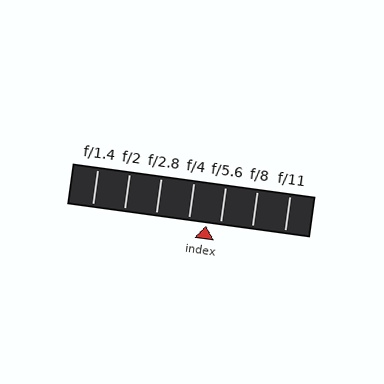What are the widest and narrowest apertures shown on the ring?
The widest aperture shown is f/1.4 and the narrowest is f/11.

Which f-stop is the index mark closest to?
The index mark is closest to f/5.6.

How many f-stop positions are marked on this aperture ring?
There are 7 f-stop positions marked.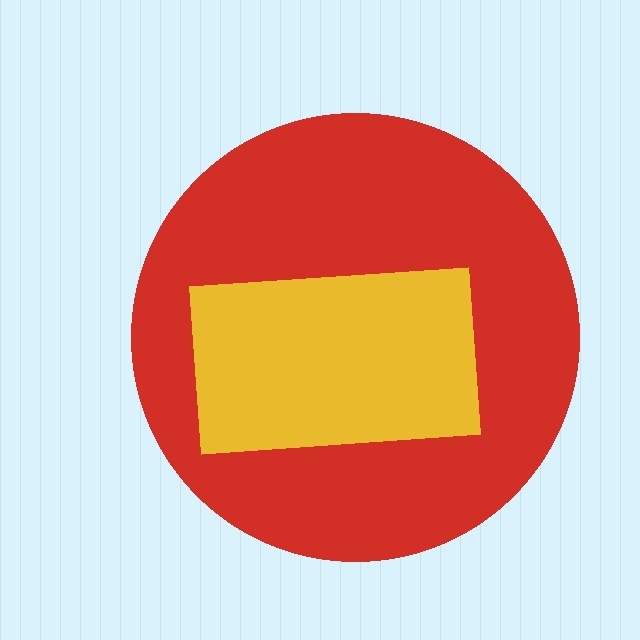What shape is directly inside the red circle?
The yellow rectangle.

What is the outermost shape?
The red circle.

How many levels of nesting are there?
2.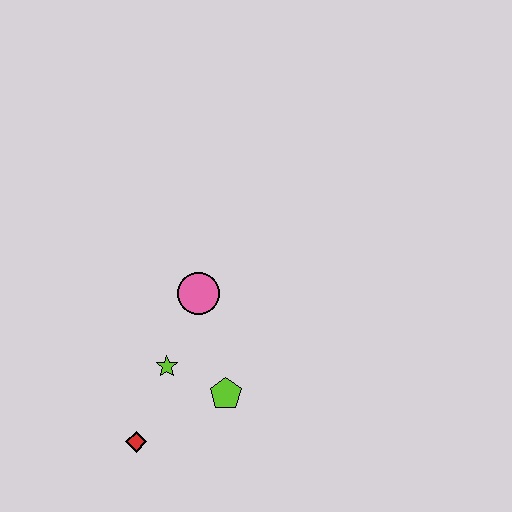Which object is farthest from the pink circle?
The red diamond is farthest from the pink circle.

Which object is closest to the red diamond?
The lime star is closest to the red diamond.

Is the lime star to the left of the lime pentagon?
Yes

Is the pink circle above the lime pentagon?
Yes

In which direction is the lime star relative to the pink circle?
The lime star is below the pink circle.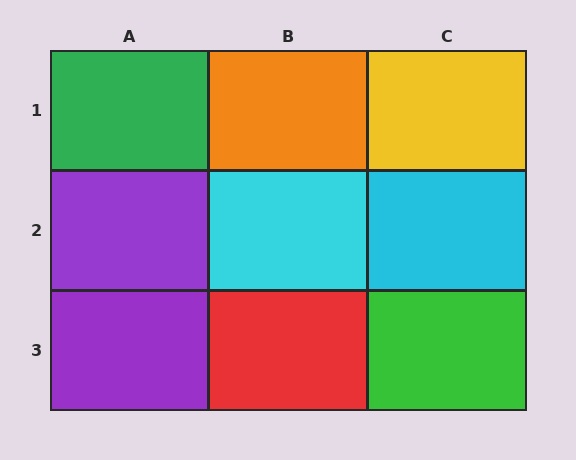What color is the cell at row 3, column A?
Purple.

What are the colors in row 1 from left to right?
Green, orange, yellow.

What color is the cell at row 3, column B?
Red.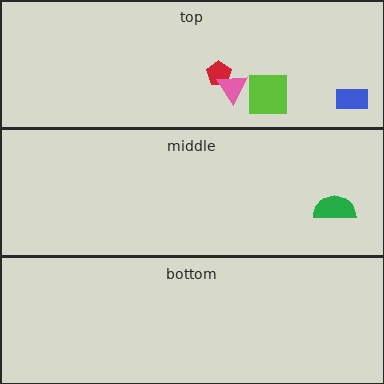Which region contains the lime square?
The top region.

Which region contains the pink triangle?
The top region.